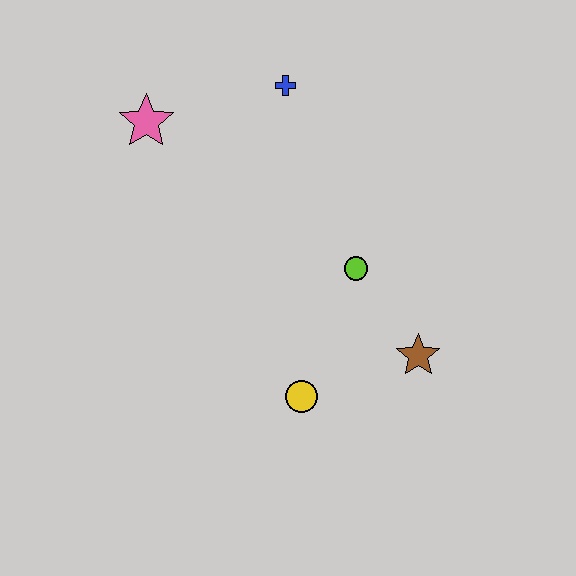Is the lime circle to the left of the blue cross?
No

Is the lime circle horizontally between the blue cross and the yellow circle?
No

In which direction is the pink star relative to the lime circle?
The pink star is to the left of the lime circle.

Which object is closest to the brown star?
The lime circle is closest to the brown star.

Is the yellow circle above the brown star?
No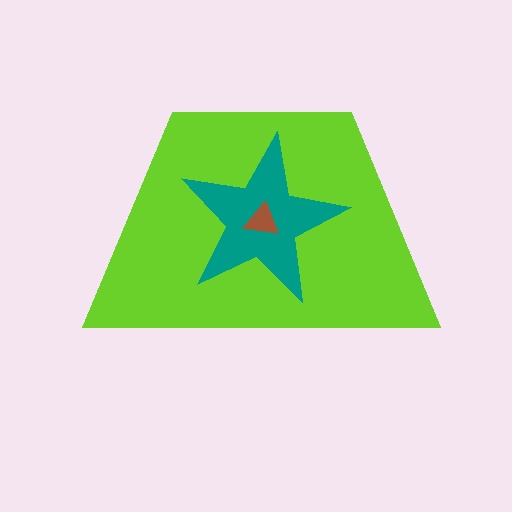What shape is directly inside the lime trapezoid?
The teal star.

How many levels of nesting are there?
3.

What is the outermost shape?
The lime trapezoid.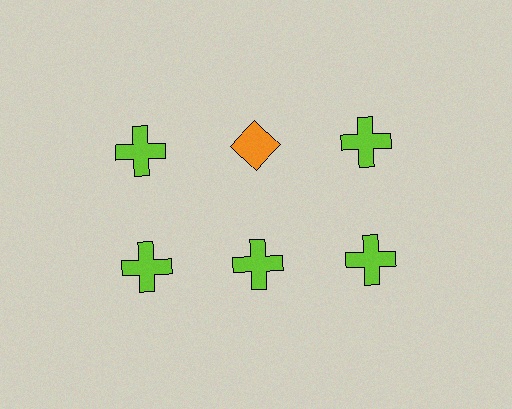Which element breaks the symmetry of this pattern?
The orange diamond in the top row, second from left column breaks the symmetry. All other shapes are lime crosses.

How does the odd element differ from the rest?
It differs in both color (orange instead of lime) and shape (diamond instead of cross).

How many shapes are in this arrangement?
There are 6 shapes arranged in a grid pattern.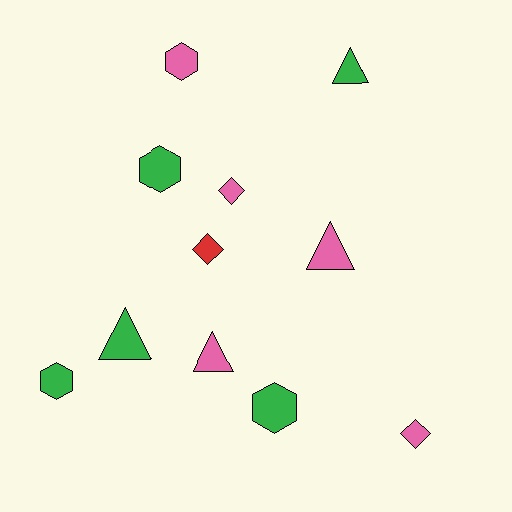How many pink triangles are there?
There are 2 pink triangles.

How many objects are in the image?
There are 11 objects.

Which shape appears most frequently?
Hexagon, with 4 objects.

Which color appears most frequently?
Green, with 5 objects.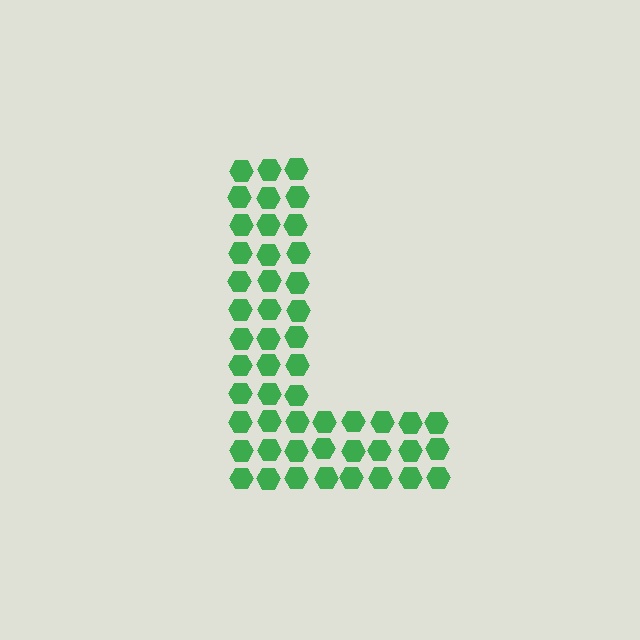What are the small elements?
The small elements are hexagons.